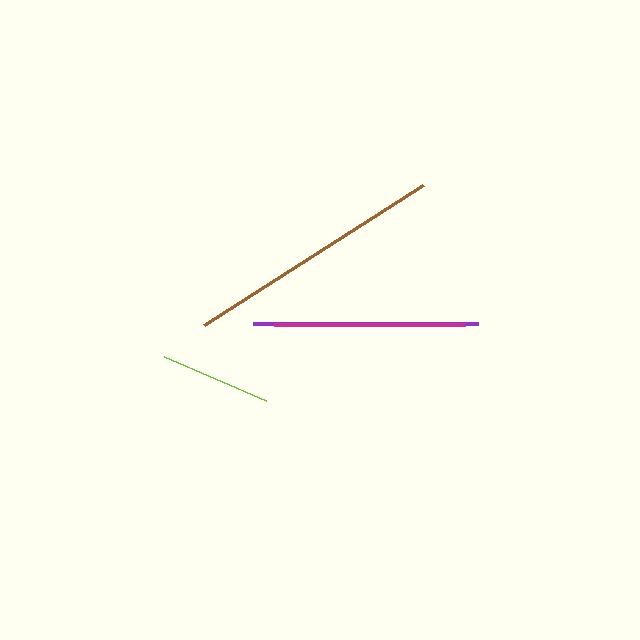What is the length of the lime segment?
The lime segment is approximately 111 pixels long.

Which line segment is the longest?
The brown line is the longest at approximately 260 pixels.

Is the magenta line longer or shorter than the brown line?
The brown line is longer than the magenta line.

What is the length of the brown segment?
The brown segment is approximately 260 pixels long.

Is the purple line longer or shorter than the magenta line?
The purple line is longer than the magenta line.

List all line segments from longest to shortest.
From longest to shortest: brown, purple, magenta, lime.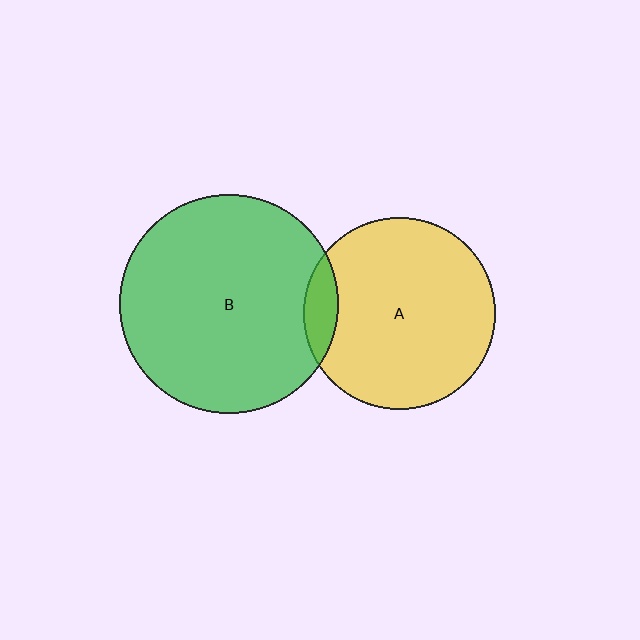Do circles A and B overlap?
Yes.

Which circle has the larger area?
Circle B (green).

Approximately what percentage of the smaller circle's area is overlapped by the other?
Approximately 10%.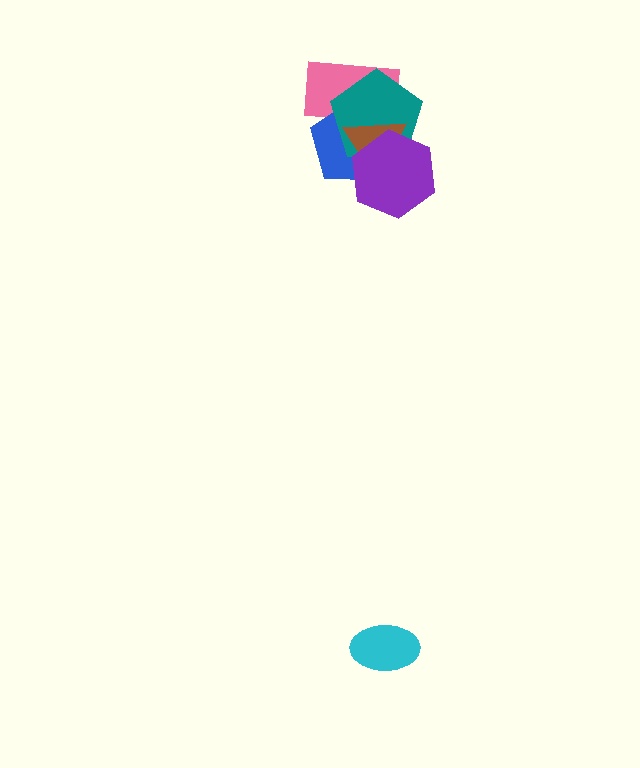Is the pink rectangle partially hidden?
Yes, it is partially covered by another shape.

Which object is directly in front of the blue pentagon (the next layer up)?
The teal pentagon is directly in front of the blue pentagon.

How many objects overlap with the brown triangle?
4 objects overlap with the brown triangle.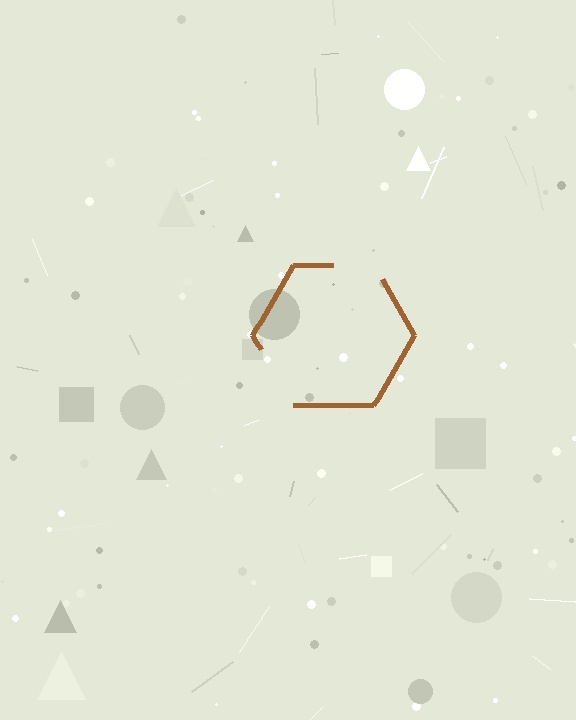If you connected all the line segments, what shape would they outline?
They would outline a hexagon.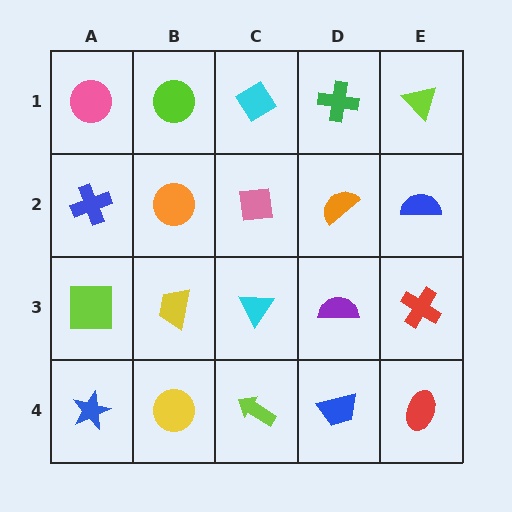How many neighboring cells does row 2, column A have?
3.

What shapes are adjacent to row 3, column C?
A pink square (row 2, column C), a lime arrow (row 4, column C), a yellow trapezoid (row 3, column B), a purple semicircle (row 3, column D).